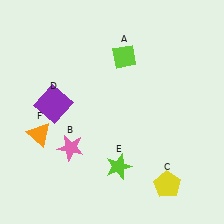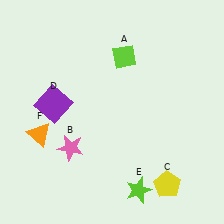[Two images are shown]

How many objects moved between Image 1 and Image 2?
1 object moved between the two images.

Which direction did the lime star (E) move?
The lime star (E) moved down.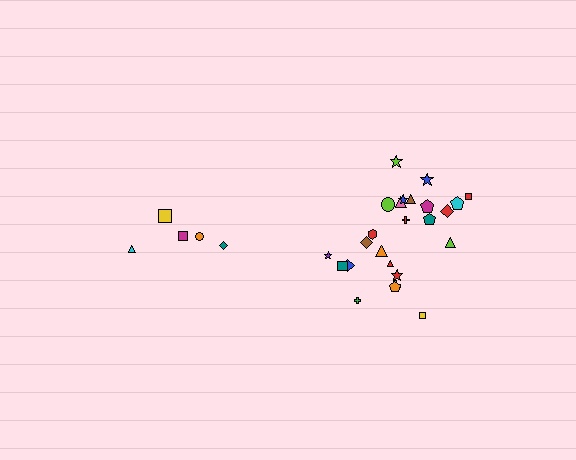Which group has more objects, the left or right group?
The right group.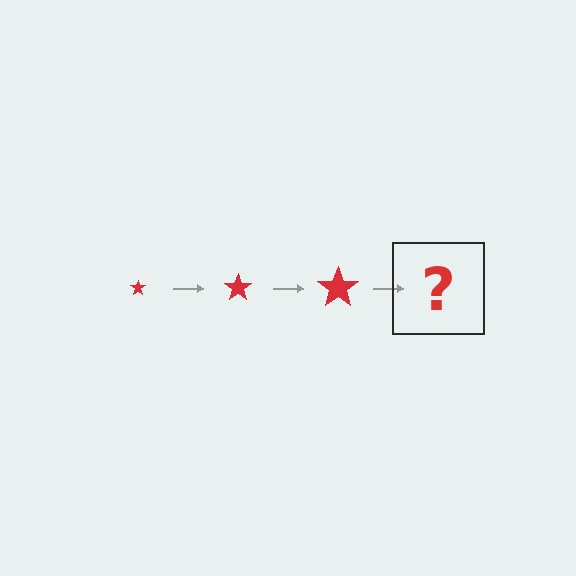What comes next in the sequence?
The next element should be a red star, larger than the previous one.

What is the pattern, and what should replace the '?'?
The pattern is that the star gets progressively larger each step. The '?' should be a red star, larger than the previous one.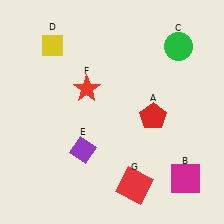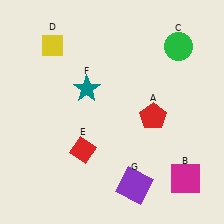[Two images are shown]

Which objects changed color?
E changed from purple to red. F changed from red to teal. G changed from red to purple.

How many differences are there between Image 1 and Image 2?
There are 3 differences between the two images.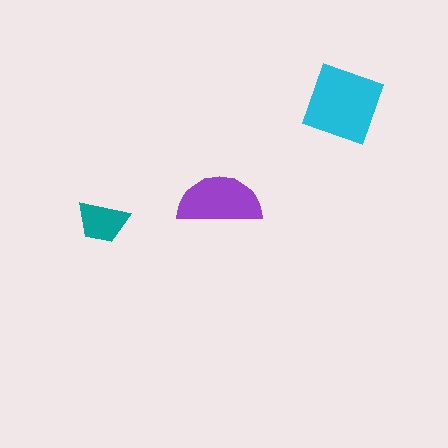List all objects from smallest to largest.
The teal trapezoid, the purple semicircle, the cyan square.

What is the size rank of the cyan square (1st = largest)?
1st.